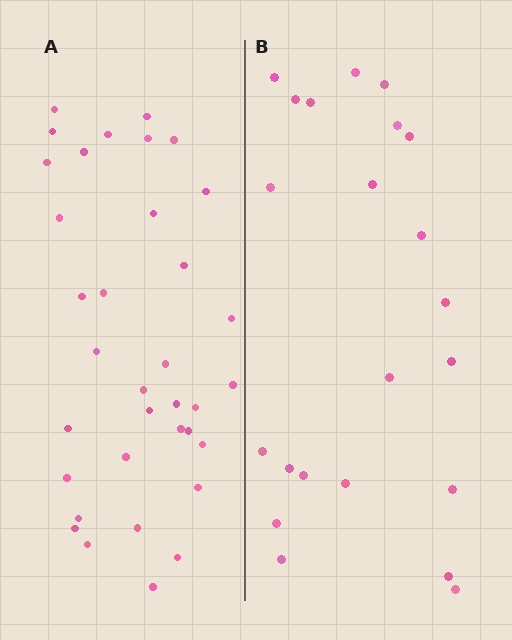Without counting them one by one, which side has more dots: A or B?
Region A (the left region) has more dots.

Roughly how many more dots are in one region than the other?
Region A has approximately 15 more dots than region B.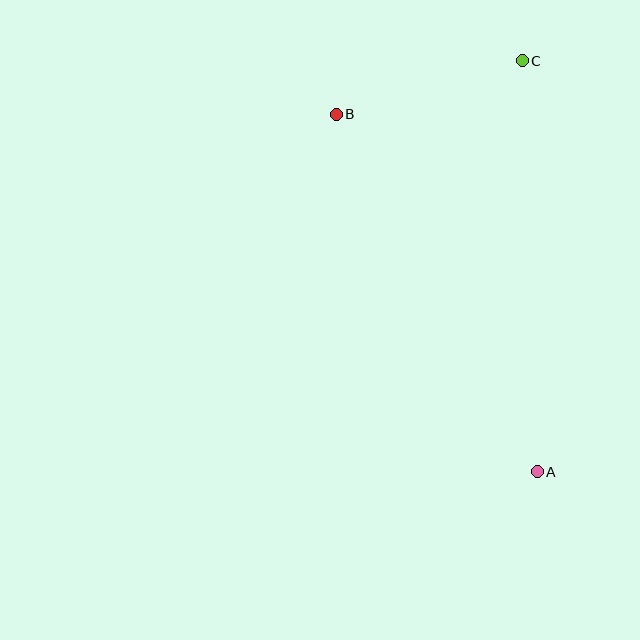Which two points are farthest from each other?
Points A and C are farthest from each other.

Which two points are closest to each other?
Points B and C are closest to each other.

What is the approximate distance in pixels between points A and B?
The distance between A and B is approximately 410 pixels.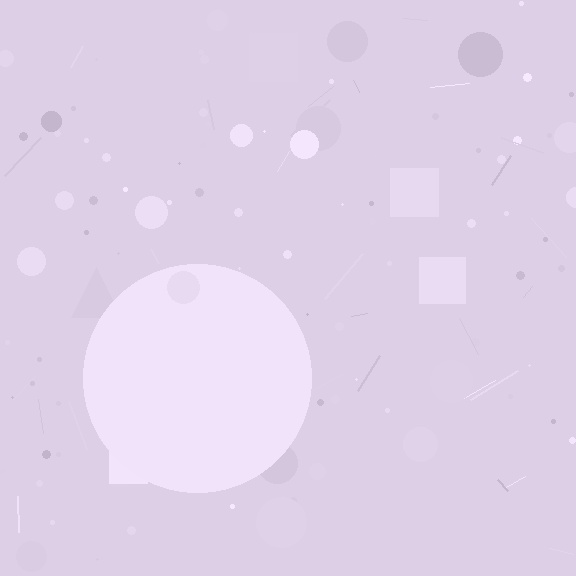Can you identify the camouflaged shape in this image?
The camouflaged shape is a circle.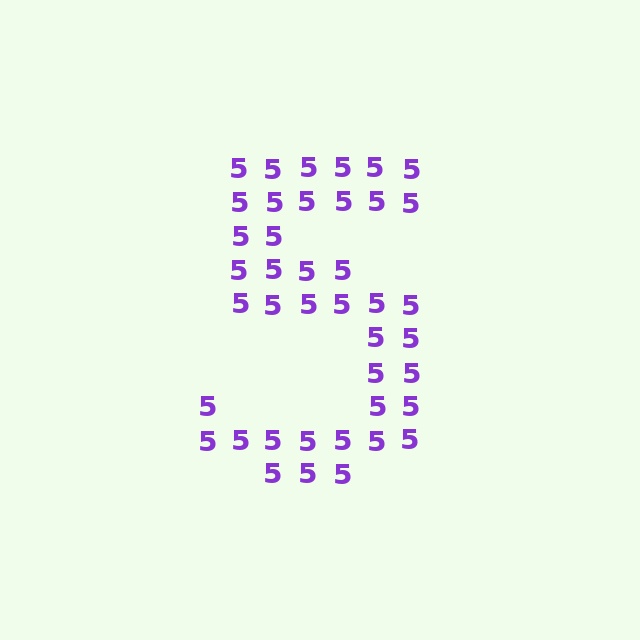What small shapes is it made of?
It is made of small digit 5's.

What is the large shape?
The large shape is the digit 5.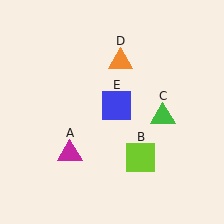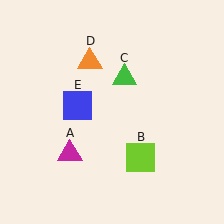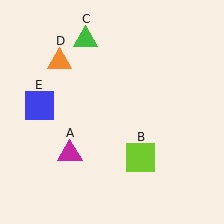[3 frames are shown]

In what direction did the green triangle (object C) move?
The green triangle (object C) moved up and to the left.